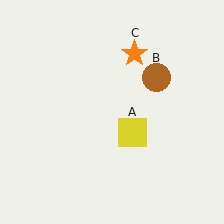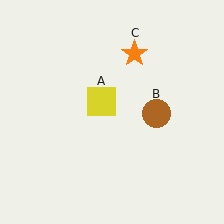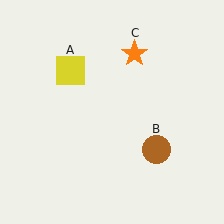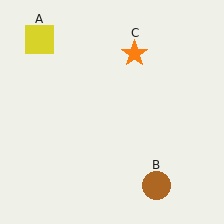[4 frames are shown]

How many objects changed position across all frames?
2 objects changed position: yellow square (object A), brown circle (object B).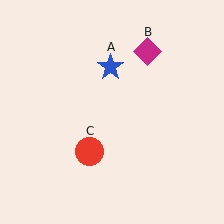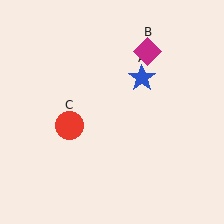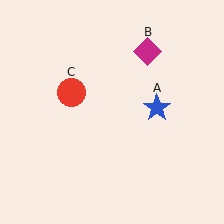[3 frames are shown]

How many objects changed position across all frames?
2 objects changed position: blue star (object A), red circle (object C).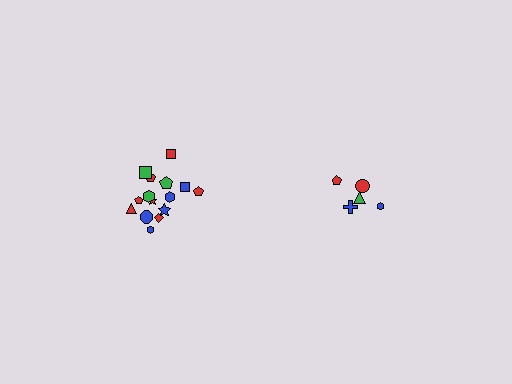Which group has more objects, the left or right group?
The left group.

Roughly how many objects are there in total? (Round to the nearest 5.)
Roughly 20 objects in total.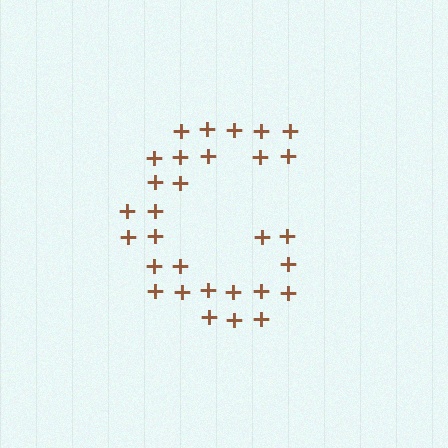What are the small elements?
The small elements are plus signs.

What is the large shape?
The large shape is the letter G.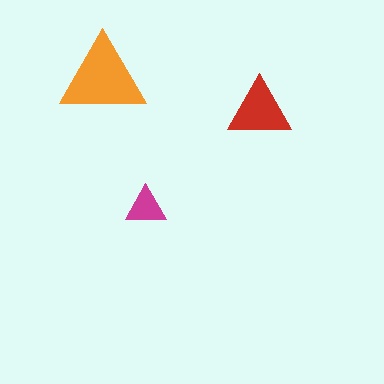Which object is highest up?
The orange triangle is topmost.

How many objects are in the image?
There are 3 objects in the image.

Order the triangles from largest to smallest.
the orange one, the red one, the magenta one.